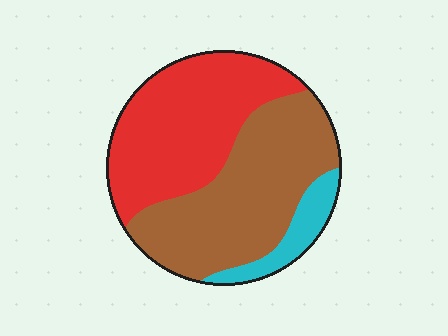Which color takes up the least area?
Cyan, at roughly 10%.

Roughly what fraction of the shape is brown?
Brown covers 47% of the shape.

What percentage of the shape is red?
Red covers 43% of the shape.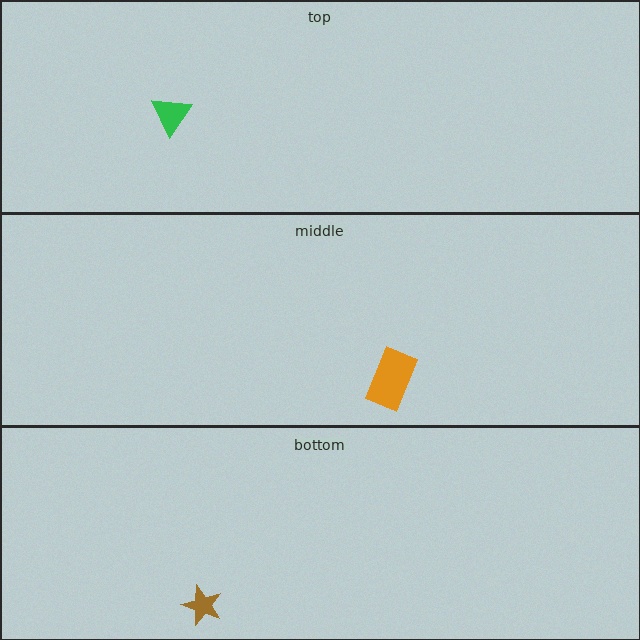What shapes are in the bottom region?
The brown star.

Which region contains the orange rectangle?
The middle region.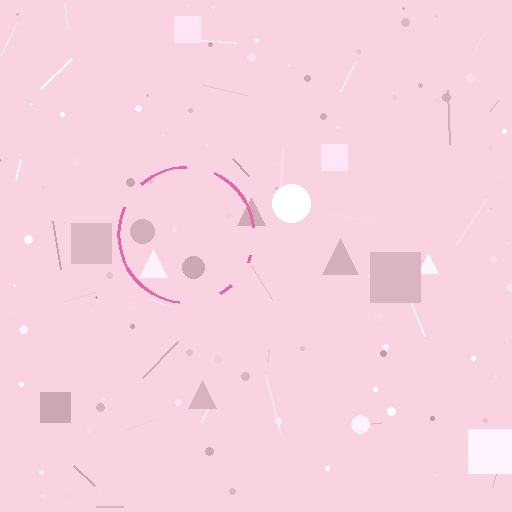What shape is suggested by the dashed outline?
The dashed outline suggests a circle.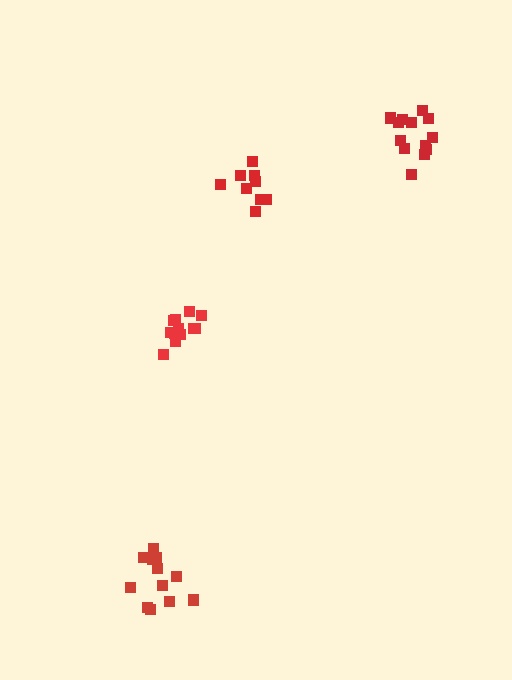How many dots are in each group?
Group 1: 12 dots, Group 2: 14 dots, Group 3: 9 dots, Group 4: 14 dots (49 total).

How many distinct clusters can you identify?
There are 4 distinct clusters.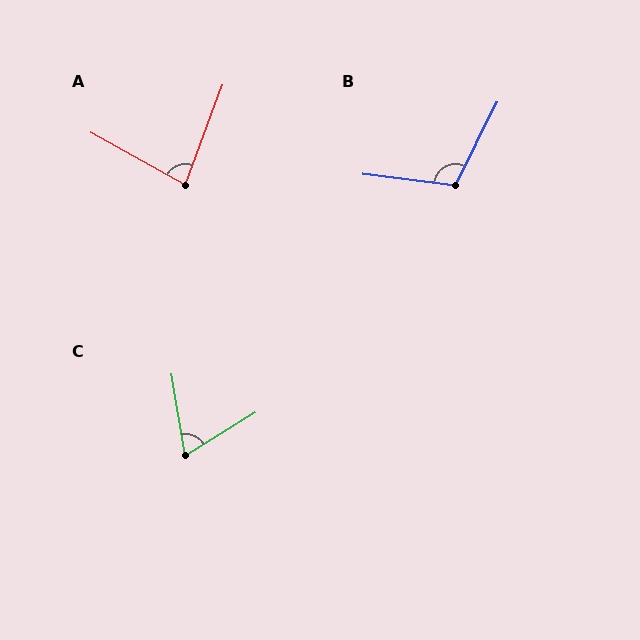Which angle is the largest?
B, at approximately 109 degrees.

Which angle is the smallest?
C, at approximately 68 degrees.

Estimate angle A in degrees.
Approximately 81 degrees.